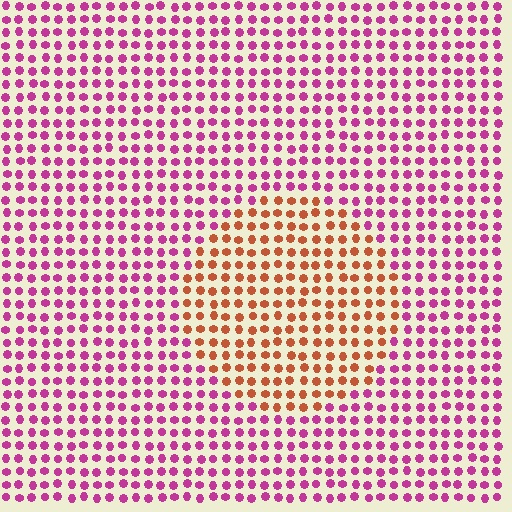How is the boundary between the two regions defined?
The boundary is defined purely by a slight shift in hue (about 57 degrees). Spacing, size, and orientation are identical on both sides.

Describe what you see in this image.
The image is filled with small magenta elements in a uniform arrangement. A circle-shaped region is visible where the elements are tinted to a slightly different hue, forming a subtle color boundary.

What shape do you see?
I see a circle.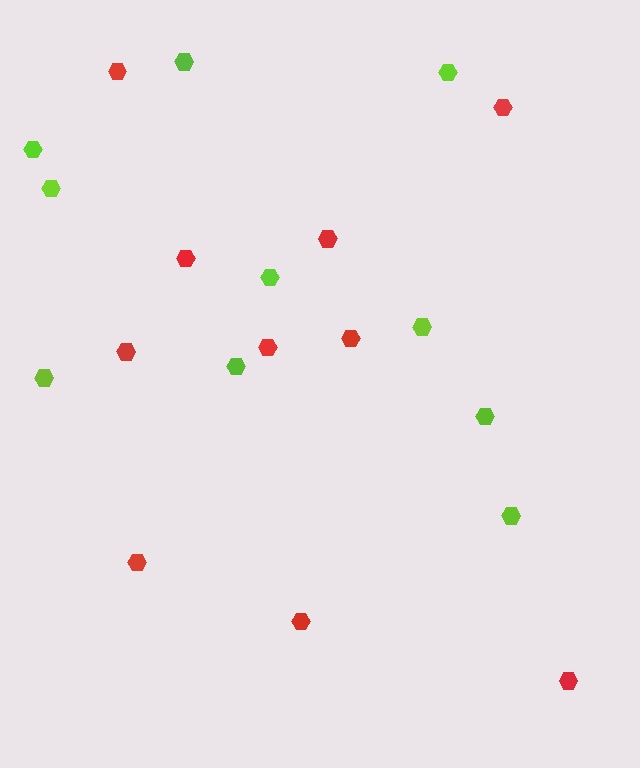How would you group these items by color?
There are 2 groups: one group of lime hexagons (10) and one group of red hexagons (10).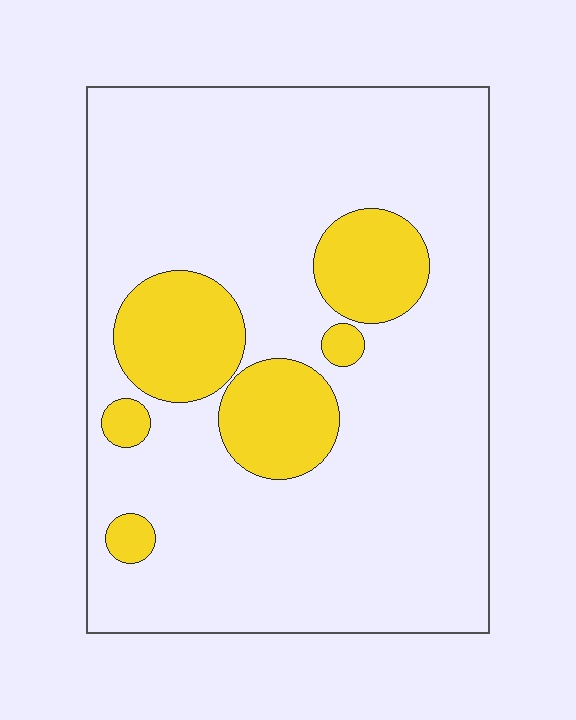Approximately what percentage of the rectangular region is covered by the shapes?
Approximately 20%.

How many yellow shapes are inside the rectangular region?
6.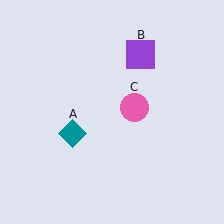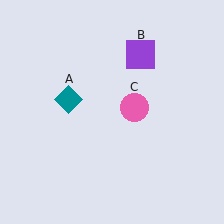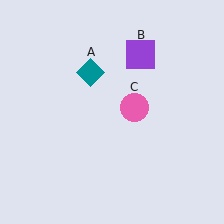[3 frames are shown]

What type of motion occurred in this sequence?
The teal diamond (object A) rotated clockwise around the center of the scene.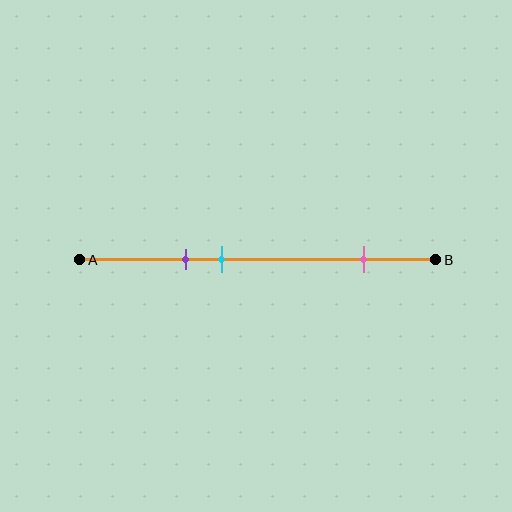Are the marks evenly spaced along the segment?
No, the marks are not evenly spaced.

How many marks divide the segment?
There are 3 marks dividing the segment.